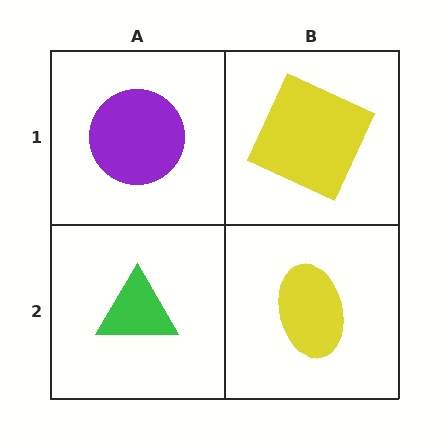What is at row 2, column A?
A green triangle.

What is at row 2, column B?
A yellow ellipse.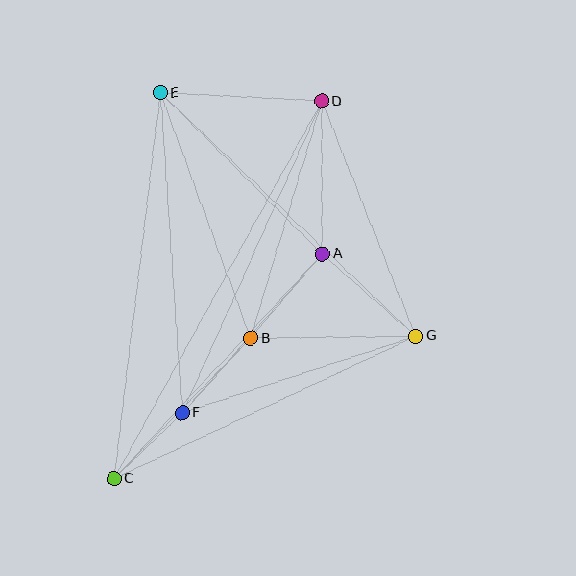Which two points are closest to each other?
Points C and F are closest to each other.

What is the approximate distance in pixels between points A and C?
The distance between A and C is approximately 307 pixels.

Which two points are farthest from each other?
Points C and D are farthest from each other.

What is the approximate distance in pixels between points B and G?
The distance between B and G is approximately 165 pixels.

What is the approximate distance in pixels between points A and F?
The distance between A and F is approximately 212 pixels.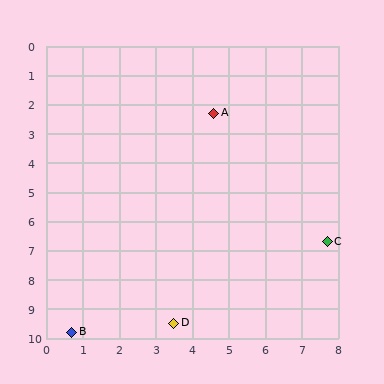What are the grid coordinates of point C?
Point C is at approximately (7.7, 6.7).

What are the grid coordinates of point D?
Point D is at approximately (3.5, 9.5).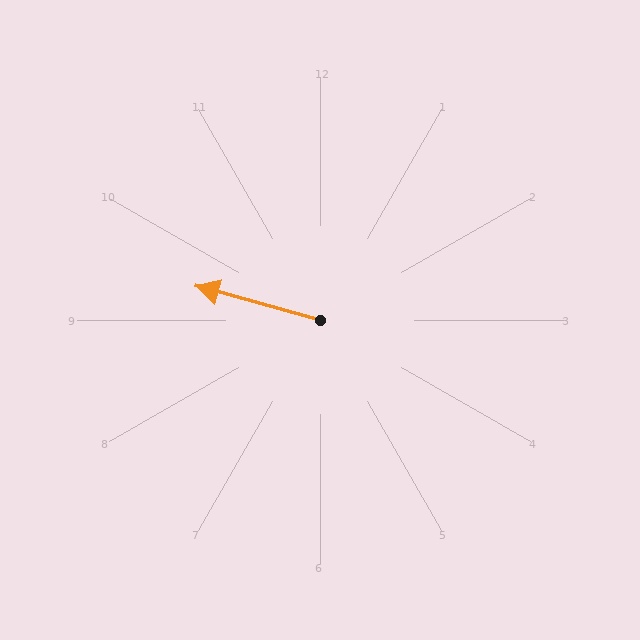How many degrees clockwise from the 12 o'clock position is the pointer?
Approximately 285 degrees.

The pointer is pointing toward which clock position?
Roughly 10 o'clock.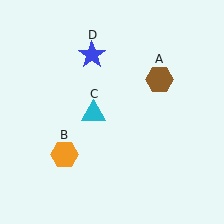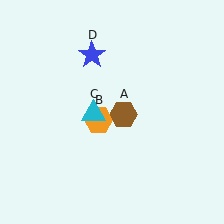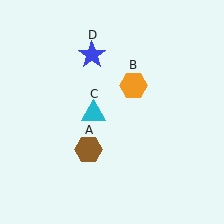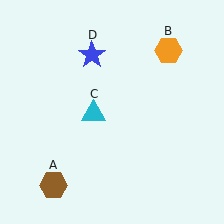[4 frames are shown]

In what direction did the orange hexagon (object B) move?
The orange hexagon (object B) moved up and to the right.